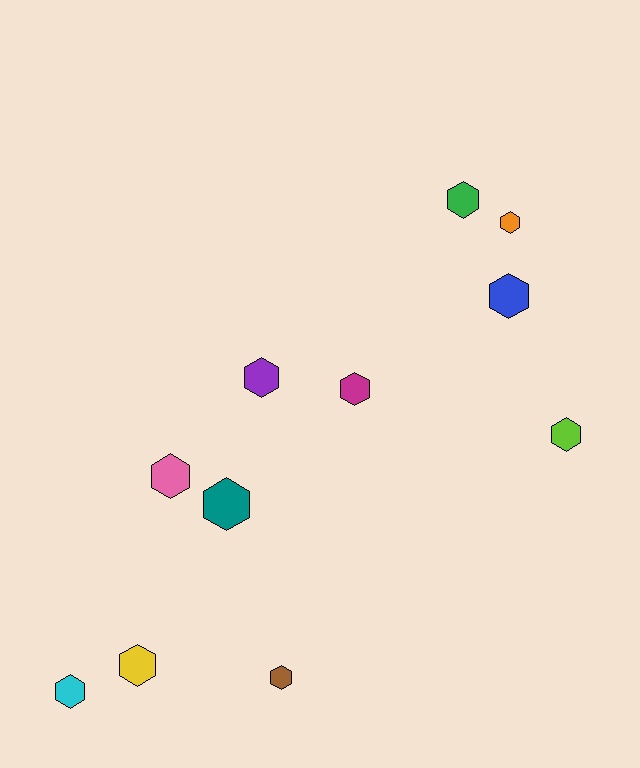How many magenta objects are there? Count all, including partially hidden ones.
There is 1 magenta object.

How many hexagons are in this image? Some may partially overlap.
There are 11 hexagons.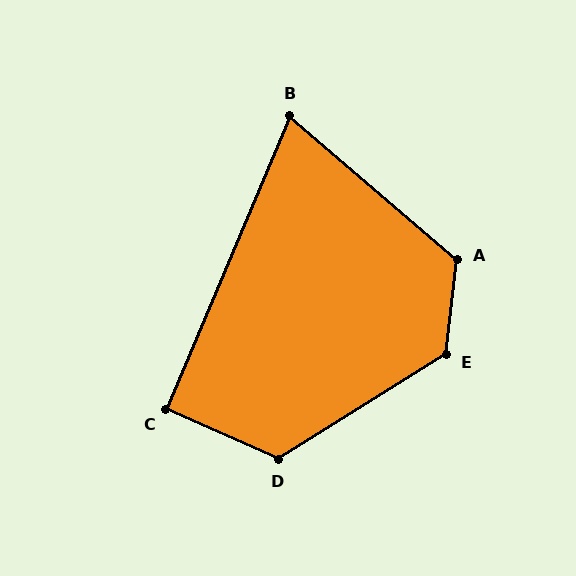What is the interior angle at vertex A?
Approximately 124 degrees (obtuse).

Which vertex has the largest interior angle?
E, at approximately 129 degrees.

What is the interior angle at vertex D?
Approximately 124 degrees (obtuse).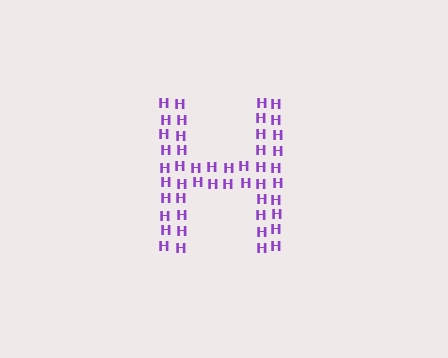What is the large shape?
The large shape is the letter H.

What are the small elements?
The small elements are letter H's.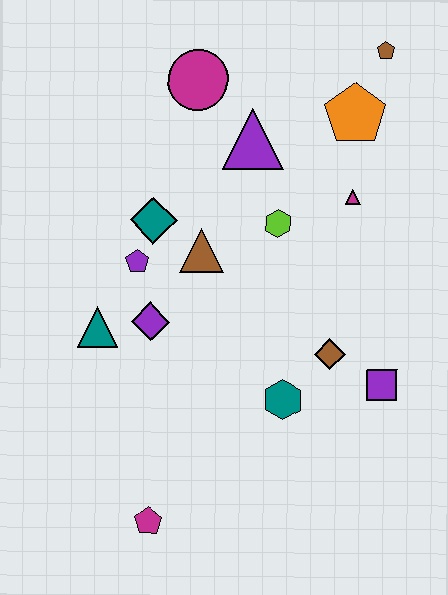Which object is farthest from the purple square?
The magenta circle is farthest from the purple square.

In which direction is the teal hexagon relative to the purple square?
The teal hexagon is to the left of the purple square.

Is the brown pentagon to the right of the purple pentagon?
Yes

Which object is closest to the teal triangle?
The purple diamond is closest to the teal triangle.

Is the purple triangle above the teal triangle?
Yes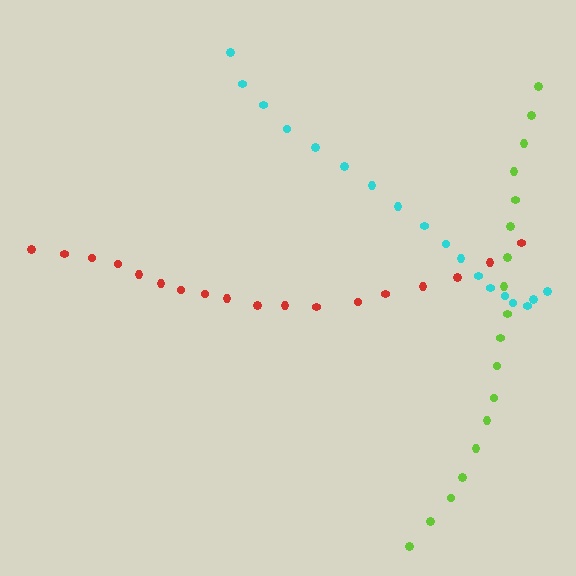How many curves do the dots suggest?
There are 3 distinct paths.